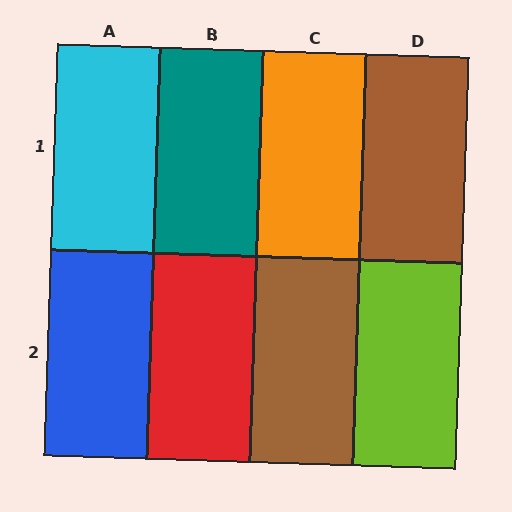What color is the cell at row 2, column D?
Lime.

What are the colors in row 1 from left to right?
Cyan, teal, orange, brown.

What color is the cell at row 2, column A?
Blue.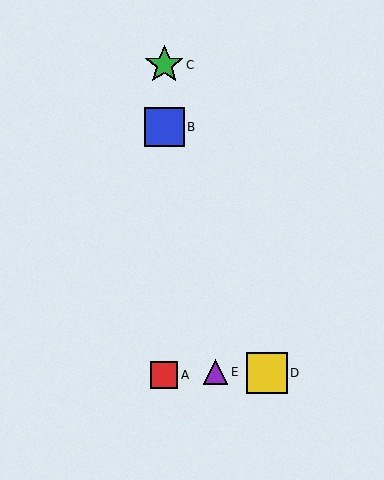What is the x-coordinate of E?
Object E is at x≈215.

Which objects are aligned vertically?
Objects A, B, C are aligned vertically.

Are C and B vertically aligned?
Yes, both are at x≈164.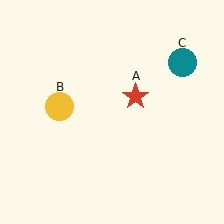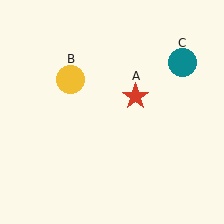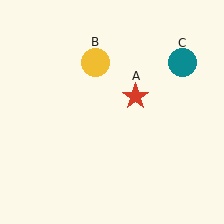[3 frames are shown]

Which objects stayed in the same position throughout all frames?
Red star (object A) and teal circle (object C) remained stationary.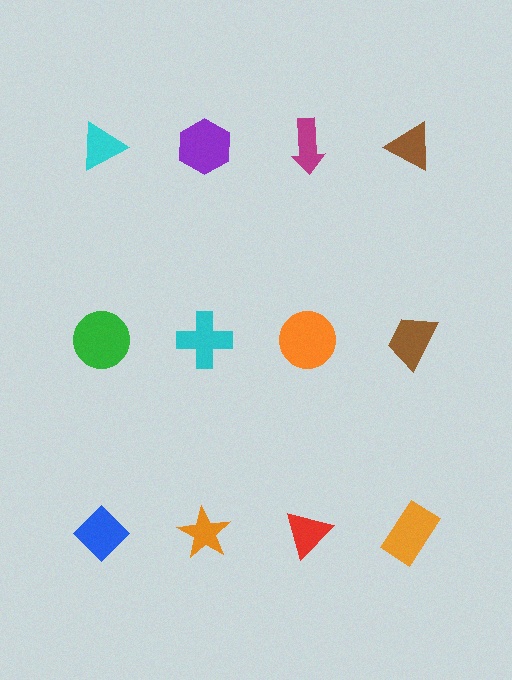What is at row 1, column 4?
A brown triangle.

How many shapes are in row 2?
4 shapes.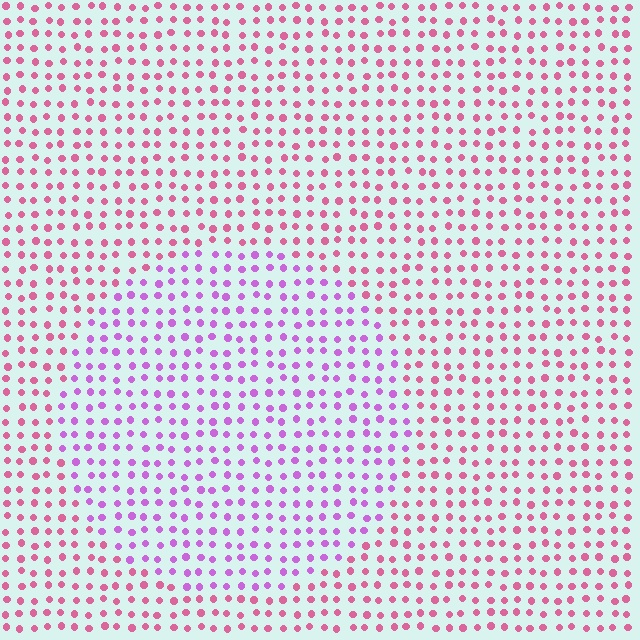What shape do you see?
I see a circle.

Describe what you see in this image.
The image is filled with small pink elements in a uniform arrangement. A circle-shaped region is visible where the elements are tinted to a slightly different hue, forming a subtle color boundary.